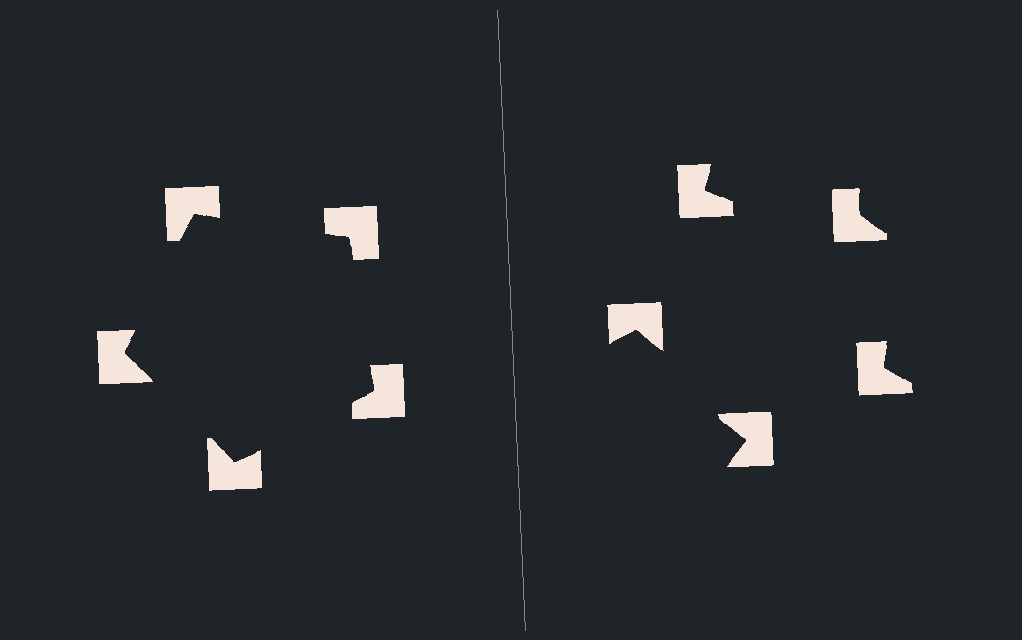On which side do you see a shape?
An illusory pentagon appears on the left side. On the right side the wedge cuts are rotated, so no coherent shape forms.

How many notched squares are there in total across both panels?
10 — 5 on each side.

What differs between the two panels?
The notched squares are positioned identically on both sides; only the wedge orientations differ. On the left they align to a pentagon; on the right they are misaligned.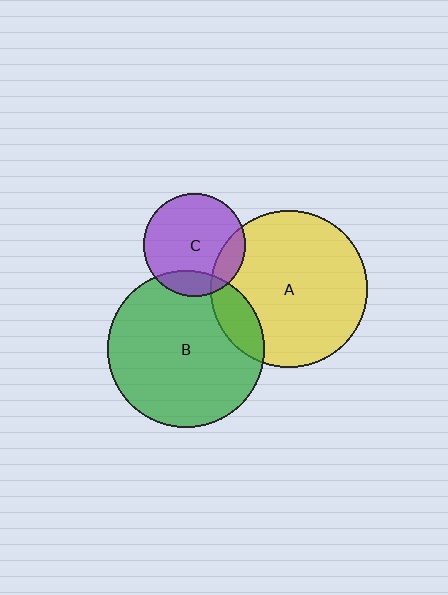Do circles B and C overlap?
Yes.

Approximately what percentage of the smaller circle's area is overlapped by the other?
Approximately 15%.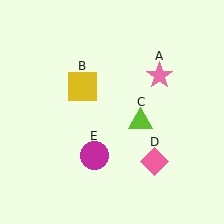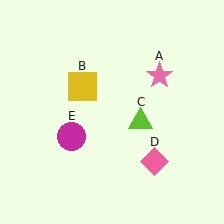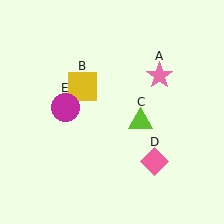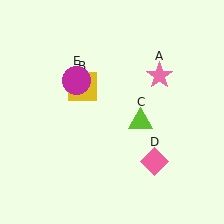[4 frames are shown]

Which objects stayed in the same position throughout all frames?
Pink star (object A) and yellow square (object B) and lime triangle (object C) and pink diamond (object D) remained stationary.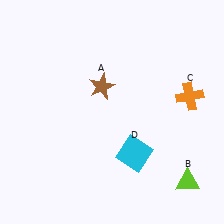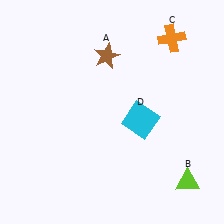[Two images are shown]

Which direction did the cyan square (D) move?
The cyan square (D) moved up.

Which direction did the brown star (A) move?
The brown star (A) moved up.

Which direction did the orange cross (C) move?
The orange cross (C) moved up.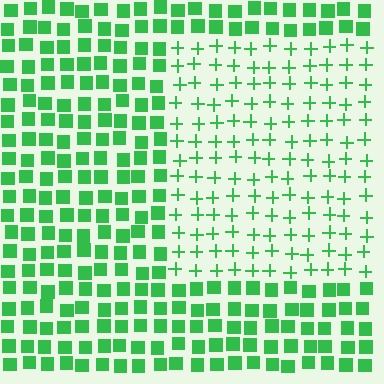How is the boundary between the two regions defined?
The boundary is defined by a change in element shape: plus signs inside vs. squares outside. All elements share the same color and spacing.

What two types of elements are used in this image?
The image uses plus signs inside the rectangle region and squares outside it.